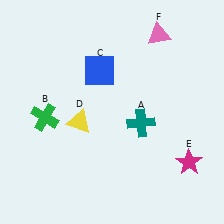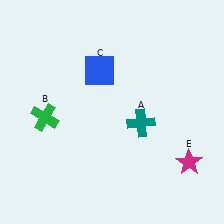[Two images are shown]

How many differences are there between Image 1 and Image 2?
There are 2 differences between the two images.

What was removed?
The pink triangle (F), the yellow triangle (D) were removed in Image 2.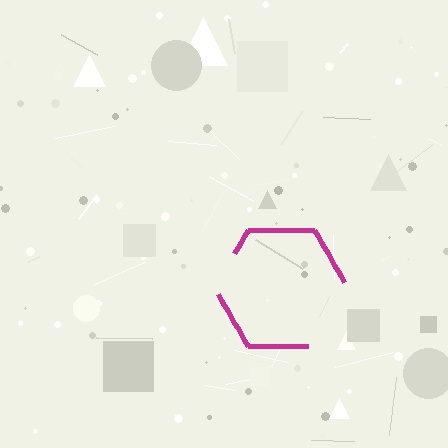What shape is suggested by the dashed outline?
The dashed outline suggests a hexagon.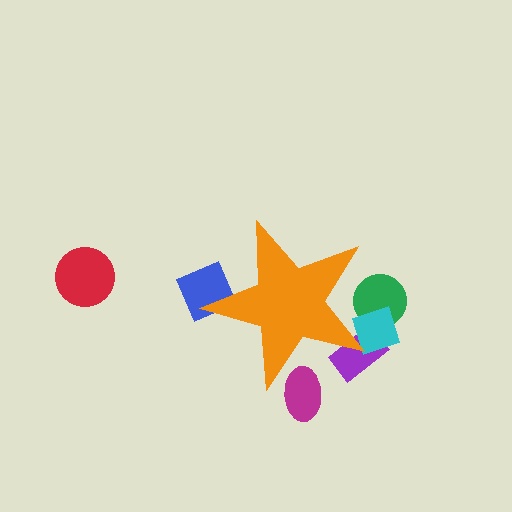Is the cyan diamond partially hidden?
Yes, the cyan diamond is partially hidden behind the orange star.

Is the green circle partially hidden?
Yes, the green circle is partially hidden behind the orange star.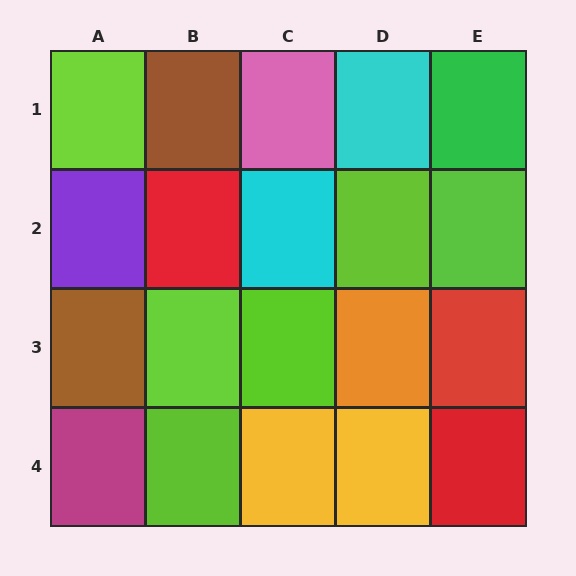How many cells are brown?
2 cells are brown.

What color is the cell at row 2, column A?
Purple.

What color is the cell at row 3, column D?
Orange.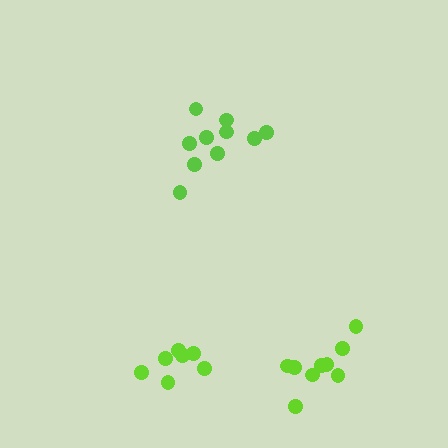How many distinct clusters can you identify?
There are 3 distinct clusters.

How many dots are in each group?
Group 1: 9 dots, Group 2: 10 dots, Group 3: 7 dots (26 total).